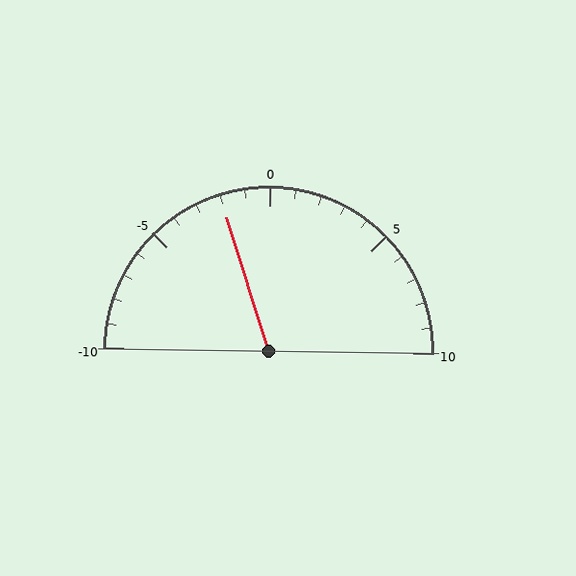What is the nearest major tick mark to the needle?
The nearest major tick mark is 0.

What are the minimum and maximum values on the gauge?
The gauge ranges from -10 to 10.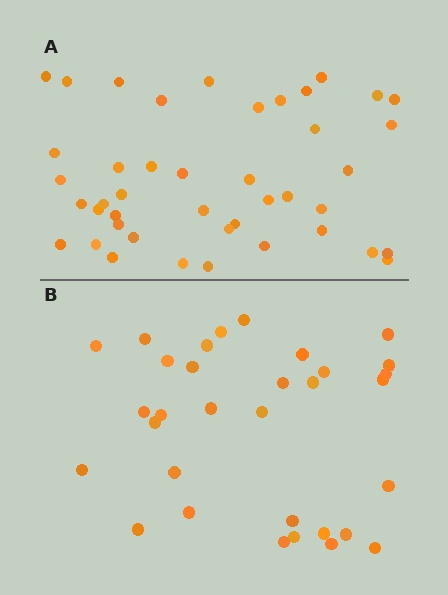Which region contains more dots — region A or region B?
Region A (the top region) has more dots.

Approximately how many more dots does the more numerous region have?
Region A has roughly 12 or so more dots than region B.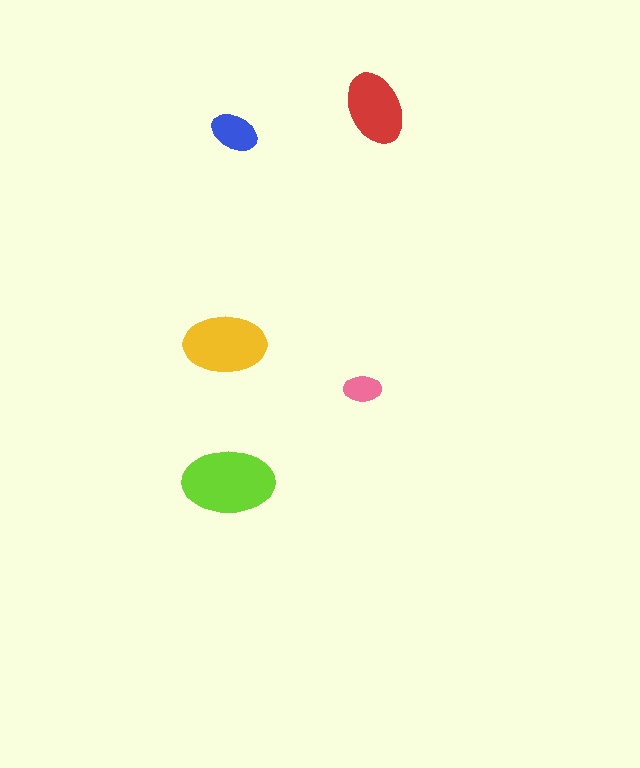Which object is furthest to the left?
The yellow ellipse is leftmost.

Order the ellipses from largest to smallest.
the lime one, the yellow one, the red one, the blue one, the pink one.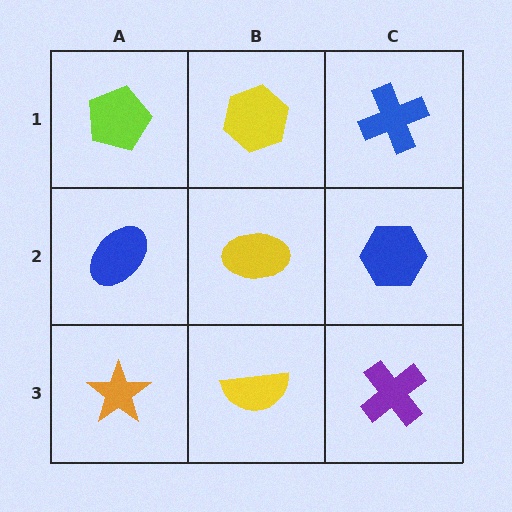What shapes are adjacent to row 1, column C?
A blue hexagon (row 2, column C), a yellow hexagon (row 1, column B).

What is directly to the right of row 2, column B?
A blue hexagon.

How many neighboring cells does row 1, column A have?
2.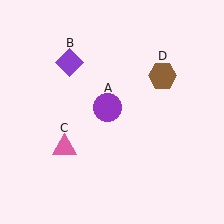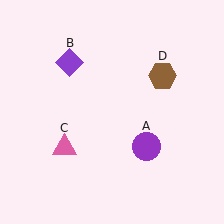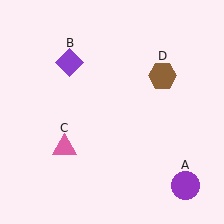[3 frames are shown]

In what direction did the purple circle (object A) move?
The purple circle (object A) moved down and to the right.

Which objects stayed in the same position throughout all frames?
Purple diamond (object B) and pink triangle (object C) and brown hexagon (object D) remained stationary.